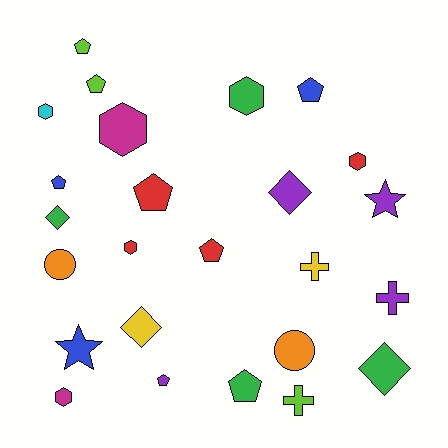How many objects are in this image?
There are 25 objects.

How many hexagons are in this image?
There are 6 hexagons.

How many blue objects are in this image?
There are 3 blue objects.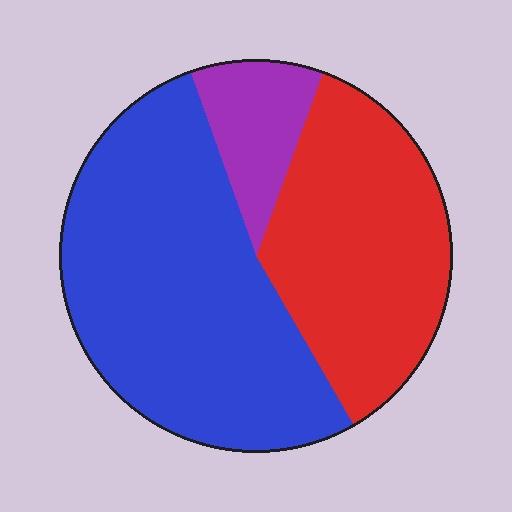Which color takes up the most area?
Blue, at roughly 55%.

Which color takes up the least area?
Purple, at roughly 10%.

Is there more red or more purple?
Red.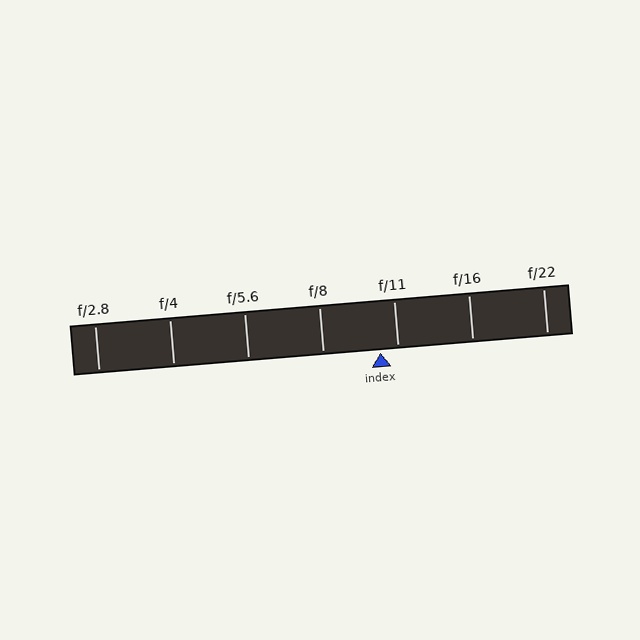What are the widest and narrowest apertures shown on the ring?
The widest aperture shown is f/2.8 and the narrowest is f/22.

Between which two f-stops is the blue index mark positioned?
The index mark is between f/8 and f/11.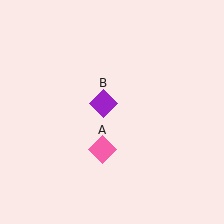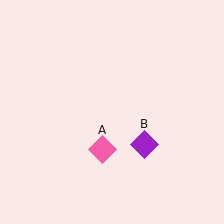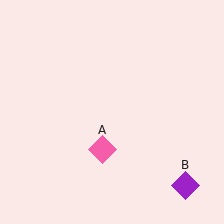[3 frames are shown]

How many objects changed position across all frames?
1 object changed position: purple diamond (object B).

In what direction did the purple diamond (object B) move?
The purple diamond (object B) moved down and to the right.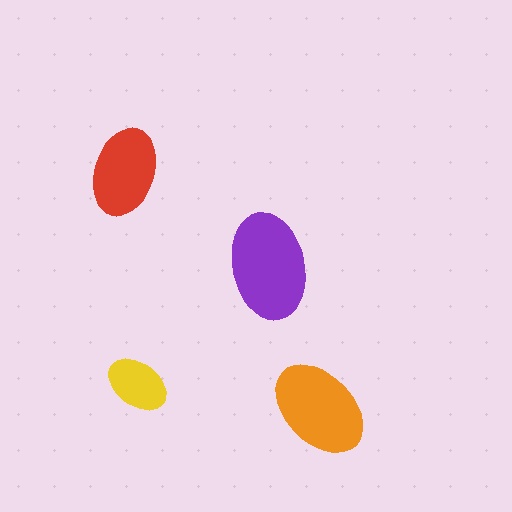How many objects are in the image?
There are 4 objects in the image.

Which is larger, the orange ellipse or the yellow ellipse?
The orange one.